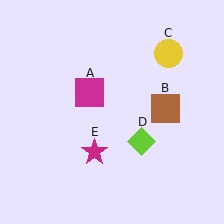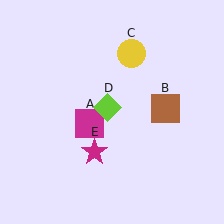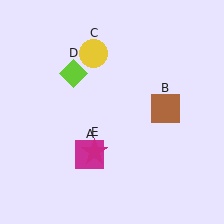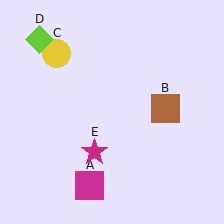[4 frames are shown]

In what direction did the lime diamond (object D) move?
The lime diamond (object D) moved up and to the left.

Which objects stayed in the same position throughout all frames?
Brown square (object B) and magenta star (object E) remained stationary.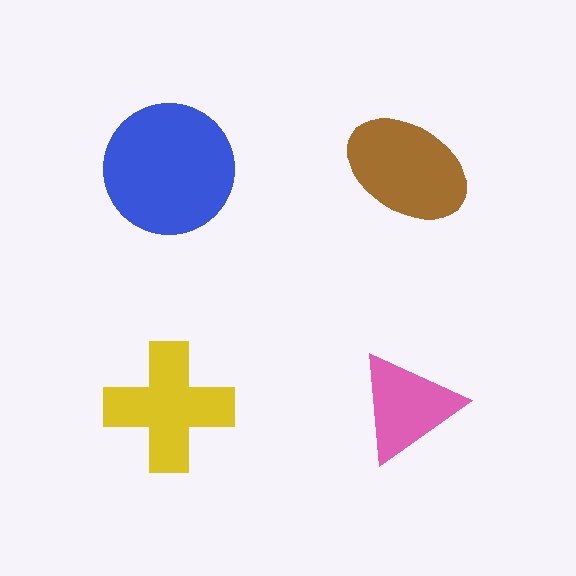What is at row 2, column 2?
A pink triangle.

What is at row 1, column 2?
A brown ellipse.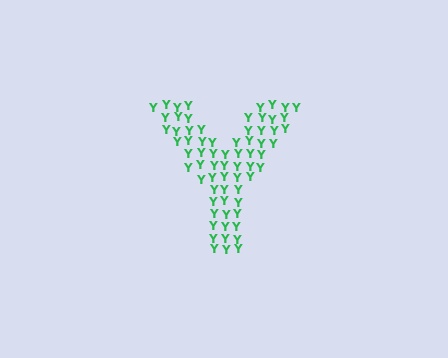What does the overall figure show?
The overall figure shows the letter Y.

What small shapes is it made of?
It is made of small letter Y's.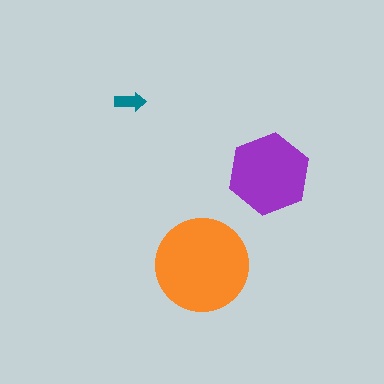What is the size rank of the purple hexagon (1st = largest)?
2nd.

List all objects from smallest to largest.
The teal arrow, the purple hexagon, the orange circle.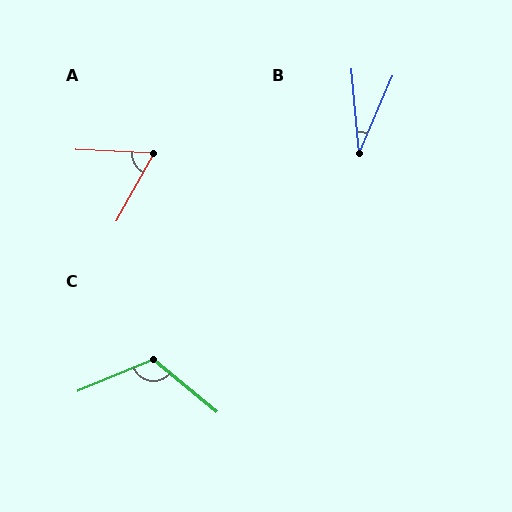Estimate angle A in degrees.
Approximately 64 degrees.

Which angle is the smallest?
B, at approximately 29 degrees.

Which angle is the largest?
C, at approximately 117 degrees.